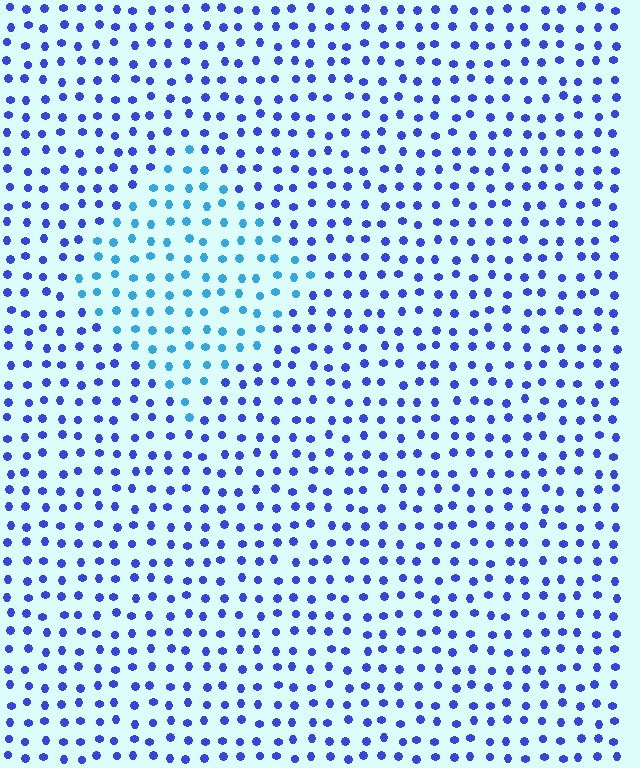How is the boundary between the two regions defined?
The boundary is defined purely by a slight shift in hue (about 35 degrees). Spacing, size, and orientation are identical on both sides.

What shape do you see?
I see a diamond.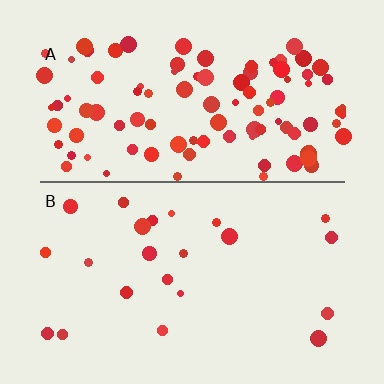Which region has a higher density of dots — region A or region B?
A (the top).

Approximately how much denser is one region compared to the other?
Approximately 4.4× — region A over region B.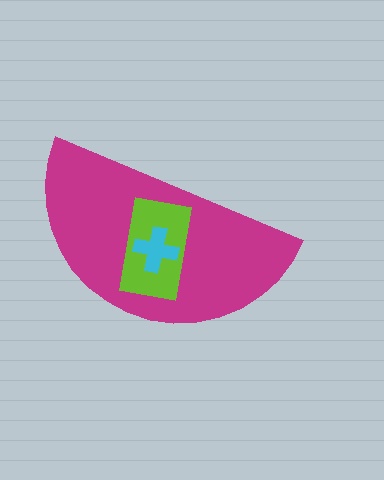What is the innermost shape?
The cyan cross.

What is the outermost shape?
The magenta semicircle.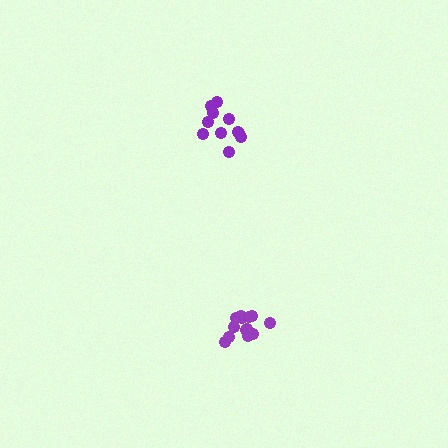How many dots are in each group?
Group 1: 11 dots, Group 2: 13 dots (24 total).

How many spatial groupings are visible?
There are 2 spatial groupings.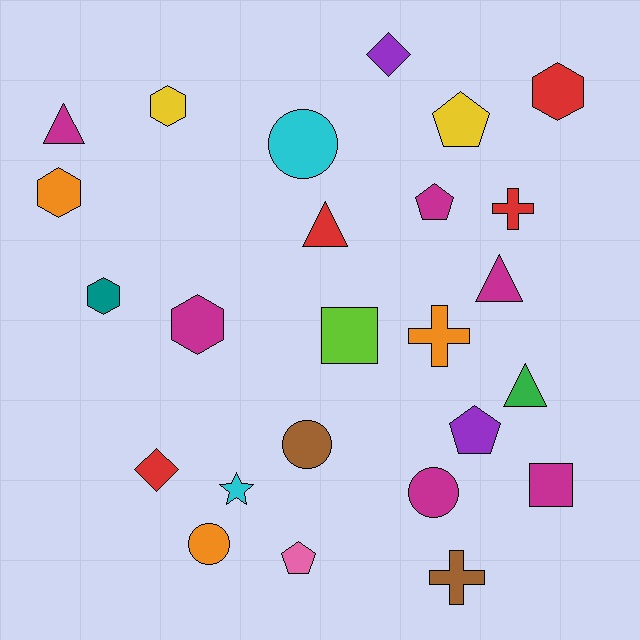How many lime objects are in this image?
There is 1 lime object.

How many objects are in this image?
There are 25 objects.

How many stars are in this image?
There is 1 star.